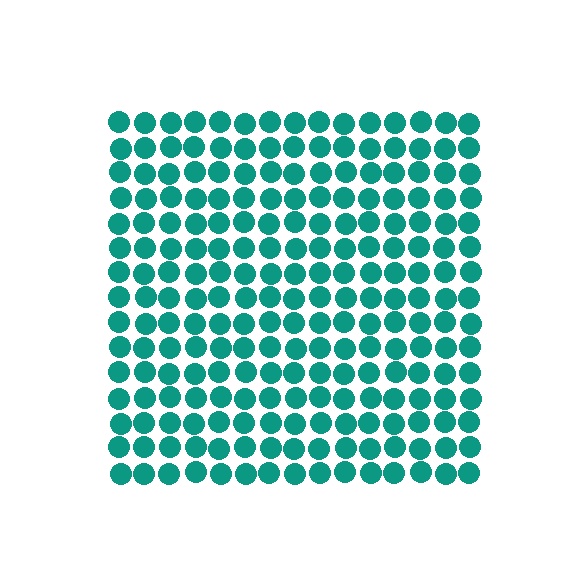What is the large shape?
The large shape is a square.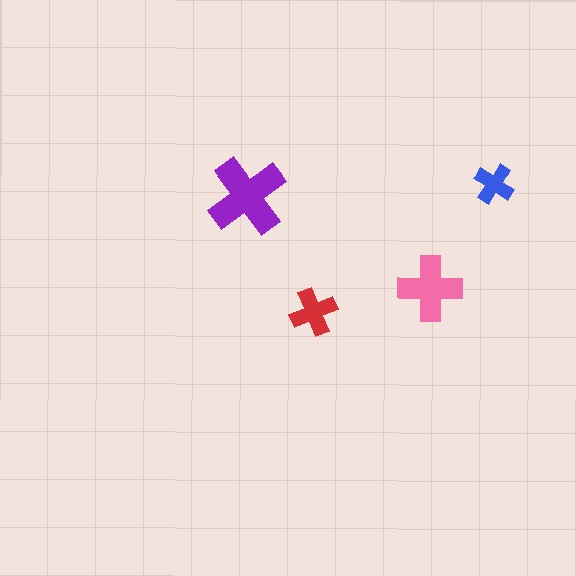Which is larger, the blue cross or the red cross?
The red one.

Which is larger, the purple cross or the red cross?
The purple one.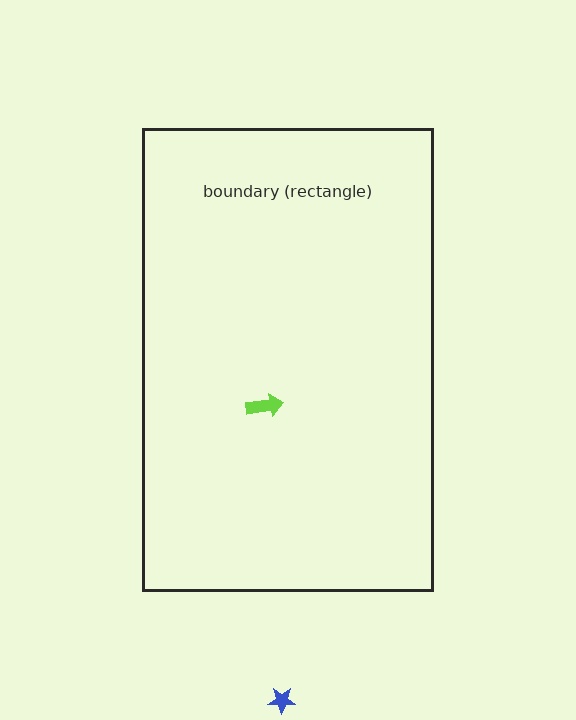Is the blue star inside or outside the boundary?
Outside.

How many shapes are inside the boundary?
1 inside, 1 outside.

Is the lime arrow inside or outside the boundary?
Inside.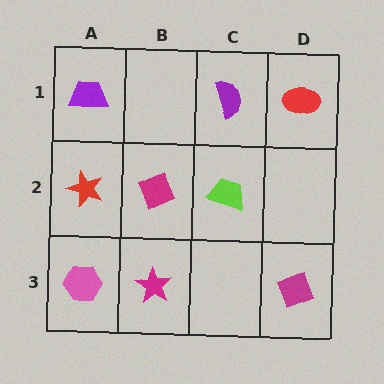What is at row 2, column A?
A red star.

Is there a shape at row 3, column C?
No, that cell is empty.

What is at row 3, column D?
A magenta diamond.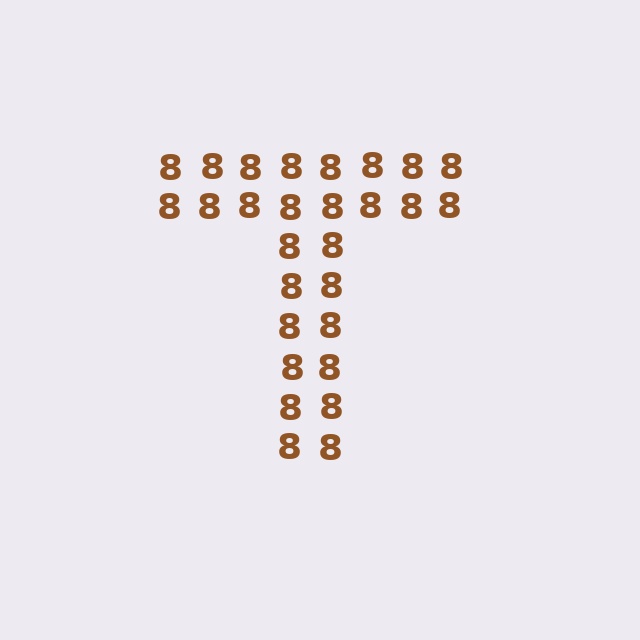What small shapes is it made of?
It is made of small digit 8's.